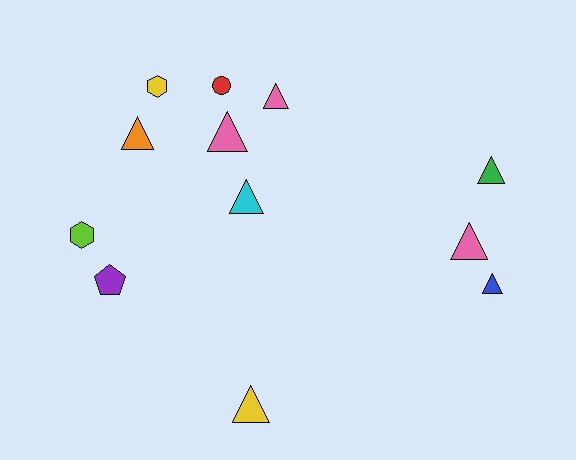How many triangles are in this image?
There are 8 triangles.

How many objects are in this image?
There are 12 objects.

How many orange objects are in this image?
There is 1 orange object.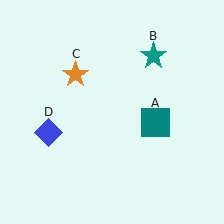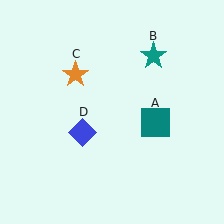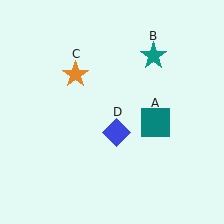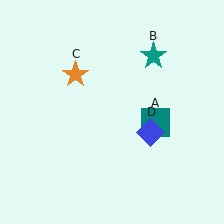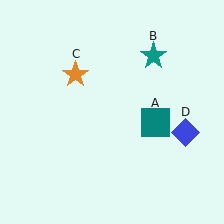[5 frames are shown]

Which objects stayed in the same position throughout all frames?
Teal square (object A) and teal star (object B) and orange star (object C) remained stationary.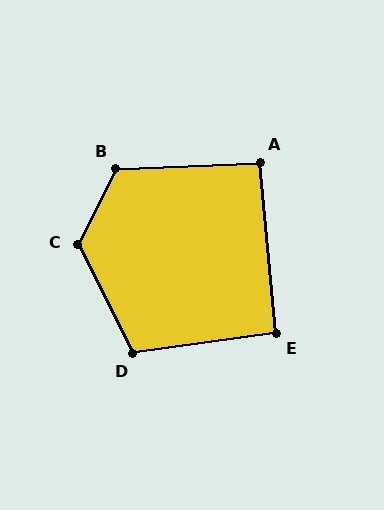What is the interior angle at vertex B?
Approximately 119 degrees (obtuse).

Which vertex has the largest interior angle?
C, at approximately 126 degrees.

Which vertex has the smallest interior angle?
E, at approximately 93 degrees.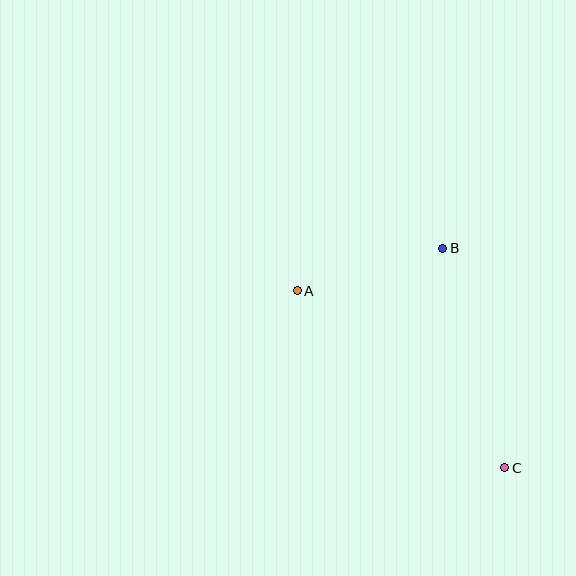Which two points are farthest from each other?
Points A and C are farthest from each other.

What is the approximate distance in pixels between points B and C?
The distance between B and C is approximately 228 pixels.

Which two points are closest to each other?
Points A and B are closest to each other.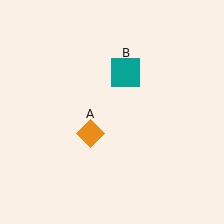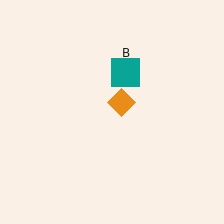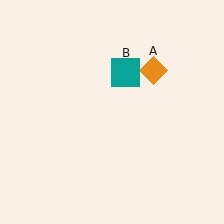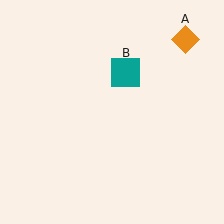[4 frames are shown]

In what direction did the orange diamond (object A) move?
The orange diamond (object A) moved up and to the right.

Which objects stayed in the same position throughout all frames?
Teal square (object B) remained stationary.